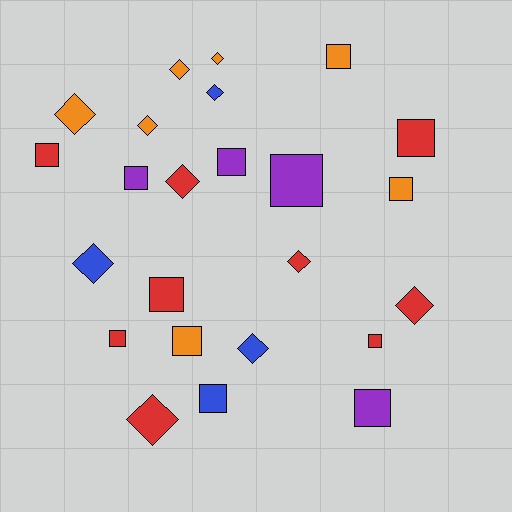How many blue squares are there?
There is 1 blue square.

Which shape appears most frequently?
Square, with 13 objects.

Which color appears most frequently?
Red, with 9 objects.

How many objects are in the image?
There are 24 objects.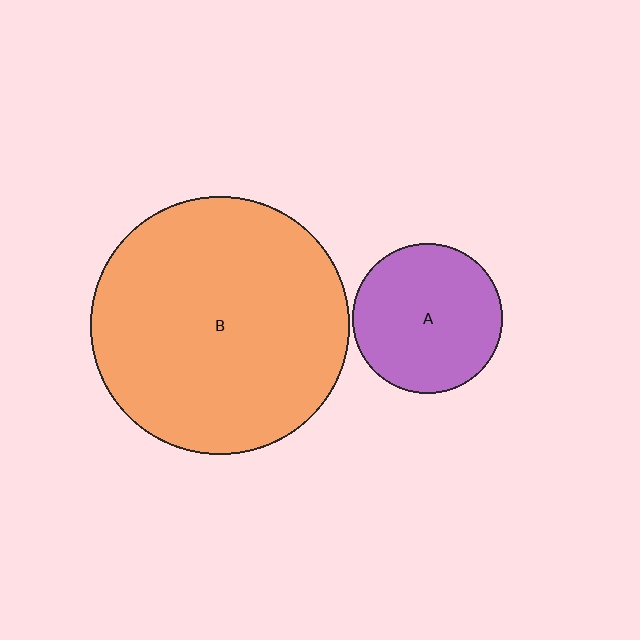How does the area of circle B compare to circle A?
Approximately 3.0 times.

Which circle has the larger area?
Circle B (orange).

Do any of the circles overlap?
No, none of the circles overlap.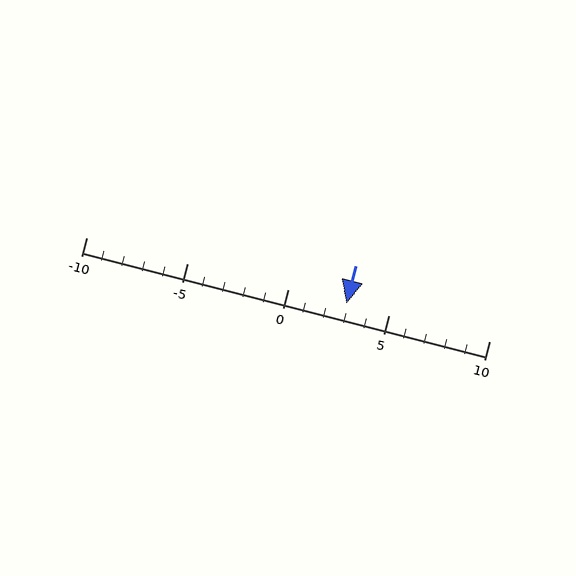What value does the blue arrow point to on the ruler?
The blue arrow points to approximately 3.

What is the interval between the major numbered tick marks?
The major tick marks are spaced 5 units apart.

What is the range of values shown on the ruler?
The ruler shows values from -10 to 10.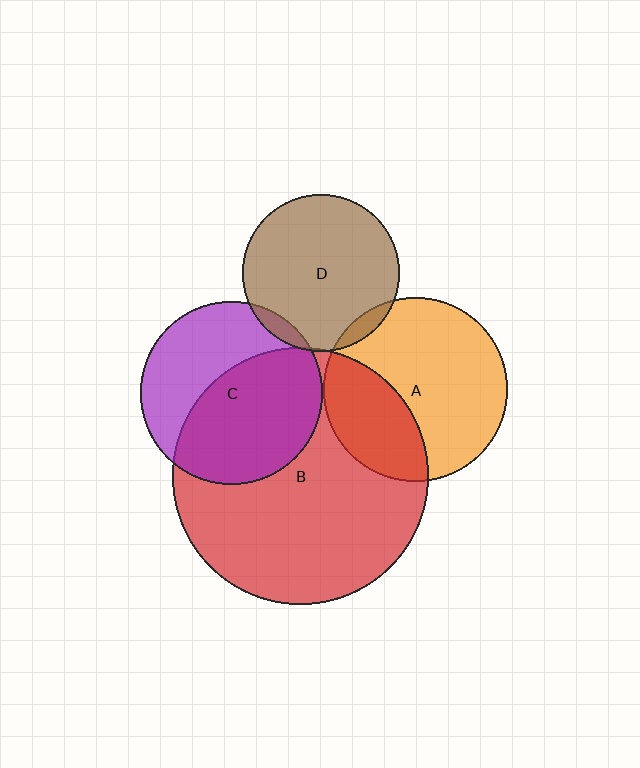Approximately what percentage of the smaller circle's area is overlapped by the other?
Approximately 5%.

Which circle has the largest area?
Circle B (red).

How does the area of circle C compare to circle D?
Approximately 1.3 times.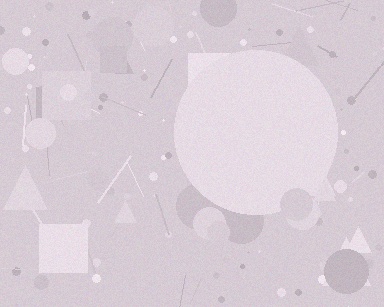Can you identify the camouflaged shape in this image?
The camouflaged shape is a circle.